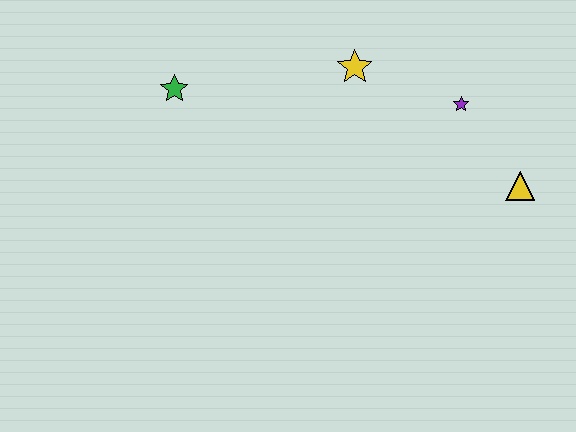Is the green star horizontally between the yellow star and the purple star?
No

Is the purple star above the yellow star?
No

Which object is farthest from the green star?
The yellow triangle is farthest from the green star.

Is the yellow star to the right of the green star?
Yes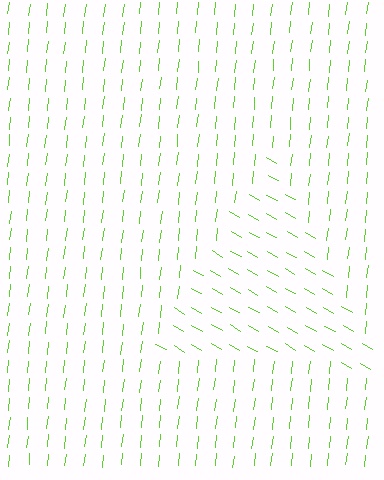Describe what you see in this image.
The image is filled with small lime line segments. A triangle region in the image has lines oriented differently from the surrounding lines, creating a visible texture boundary.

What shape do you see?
I see a triangle.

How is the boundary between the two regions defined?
The boundary is defined purely by a change in line orientation (approximately 67 degrees difference). All lines are the same color and thickness.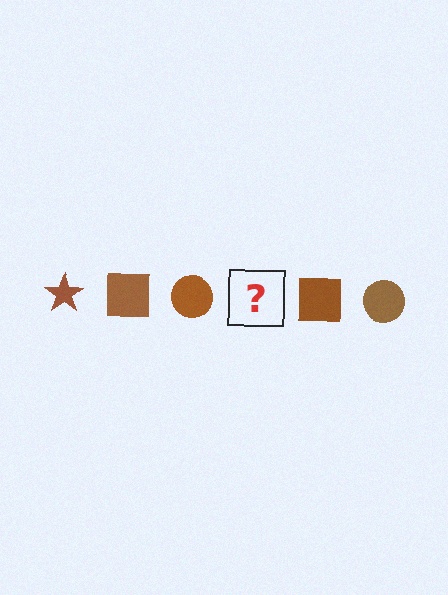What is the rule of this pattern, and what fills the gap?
The rule is that the pattern cycles through star, square, circle shapes in brown. The gap should be filled with a brown star.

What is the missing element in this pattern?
The missing element is a brown star.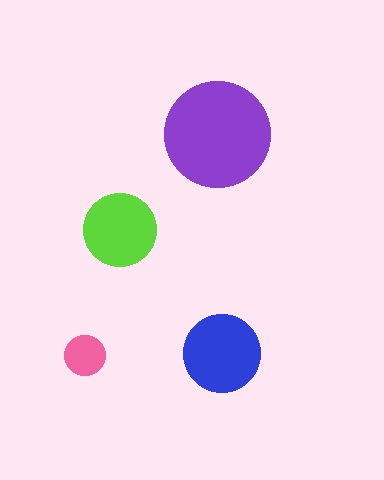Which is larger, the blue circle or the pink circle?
The blue one.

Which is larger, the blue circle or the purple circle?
The purple one.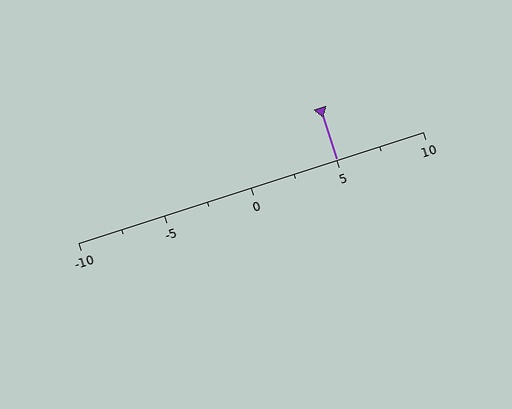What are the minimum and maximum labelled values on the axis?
The axis runs from -10 to 10.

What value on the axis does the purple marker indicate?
The marker indicates approximately 5.